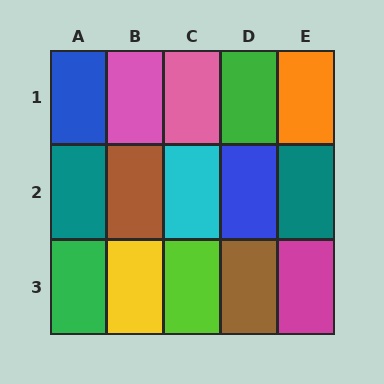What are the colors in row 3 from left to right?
Green, yellow, lime, brown, magenta.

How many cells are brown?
2 cells are brown.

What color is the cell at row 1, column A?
Blue.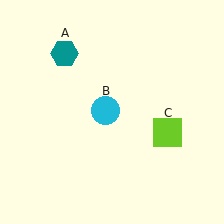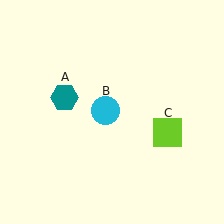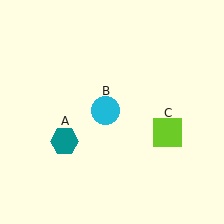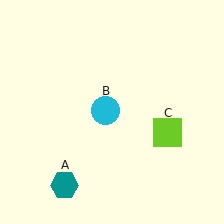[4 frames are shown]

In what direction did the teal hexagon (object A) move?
The teal hexagon (object A) moved down.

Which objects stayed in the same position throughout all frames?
Cyan circle (object B) and lime square (object C) remained stationary.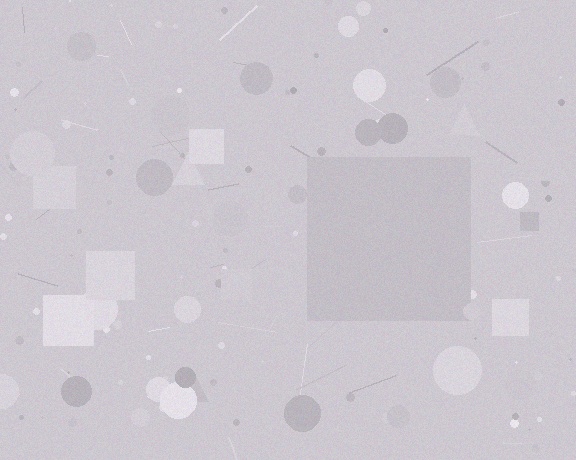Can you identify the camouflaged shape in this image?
The camouflaged shape is a square.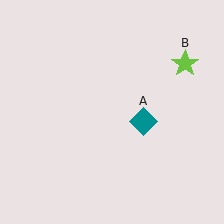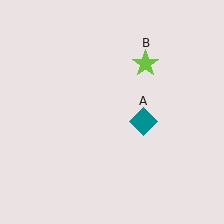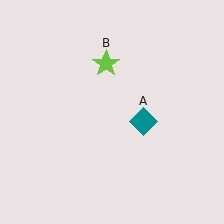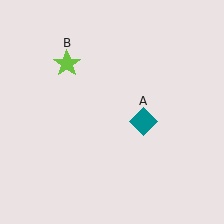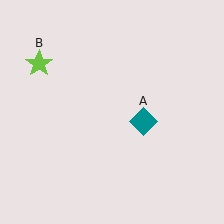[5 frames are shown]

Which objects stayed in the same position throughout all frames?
Teal diamond (object A) remained stationary.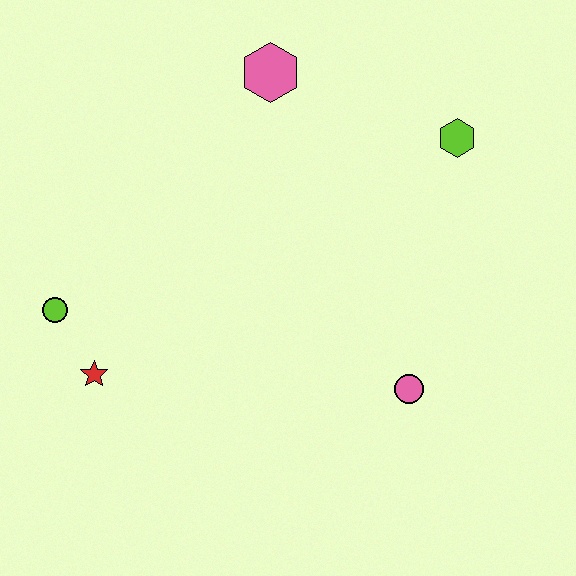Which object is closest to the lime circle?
The red star is closest to the lime circle.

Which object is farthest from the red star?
The lime hexagon is farthest from the red star.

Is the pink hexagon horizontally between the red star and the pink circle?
Yes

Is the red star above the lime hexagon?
No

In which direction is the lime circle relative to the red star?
The lime circle is above the red star.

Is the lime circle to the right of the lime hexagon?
No